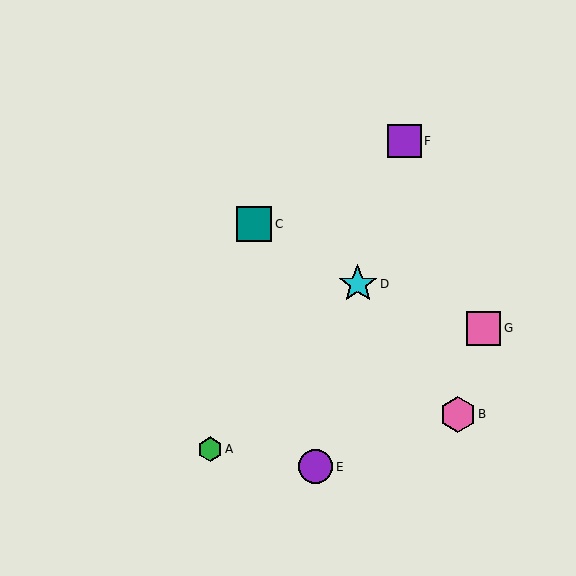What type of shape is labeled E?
Shape E is a purple circle.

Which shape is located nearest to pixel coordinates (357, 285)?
The cyan star (labeled D) at (358, 284) is nearest to that location.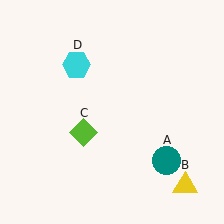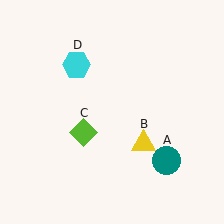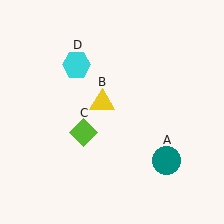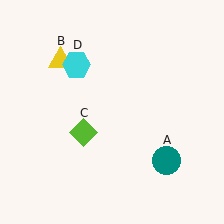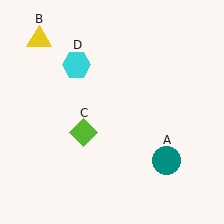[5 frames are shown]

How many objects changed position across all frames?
1 object changed position: yellow triangle (object B).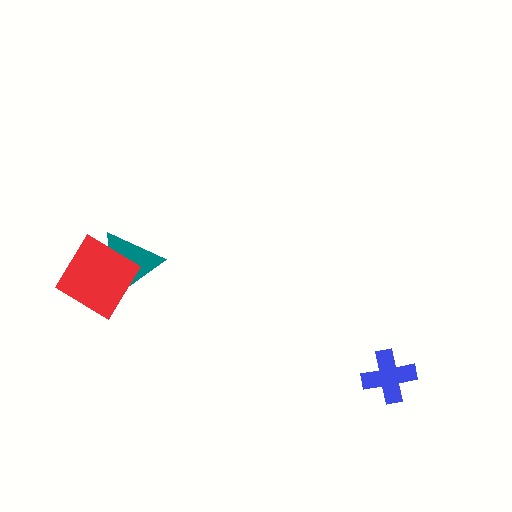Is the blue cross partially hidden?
No, no other shape covers it.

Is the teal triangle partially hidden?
Yes, it is partially covered by another shape.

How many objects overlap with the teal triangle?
1 object overlaps with the teal triangle.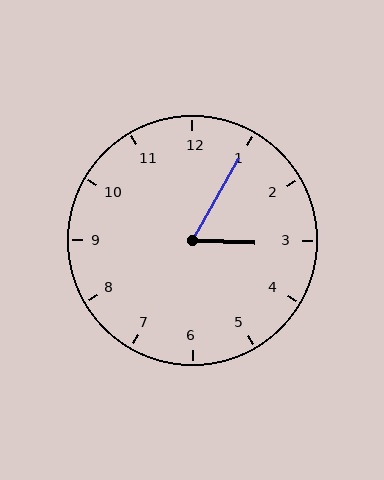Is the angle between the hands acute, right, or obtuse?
It is acute.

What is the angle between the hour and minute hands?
Approximately 62 degrees.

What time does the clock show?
3:05.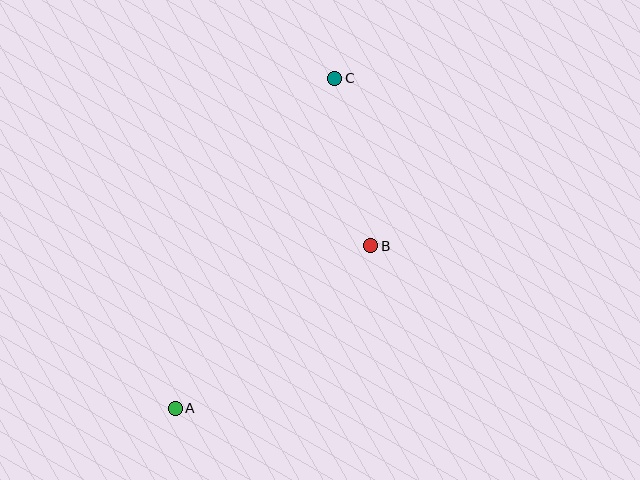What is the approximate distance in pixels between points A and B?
The distance between A and B is approximately 255 pixels.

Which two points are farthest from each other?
Points A and C are farthest from each other.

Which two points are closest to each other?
Points B and C are closest to each other.